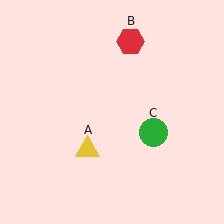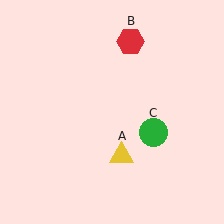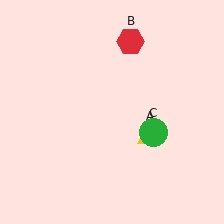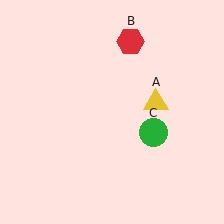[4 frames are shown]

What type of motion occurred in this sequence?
The yellow triangle (object A) rotated counterclockwise around the center of the scene.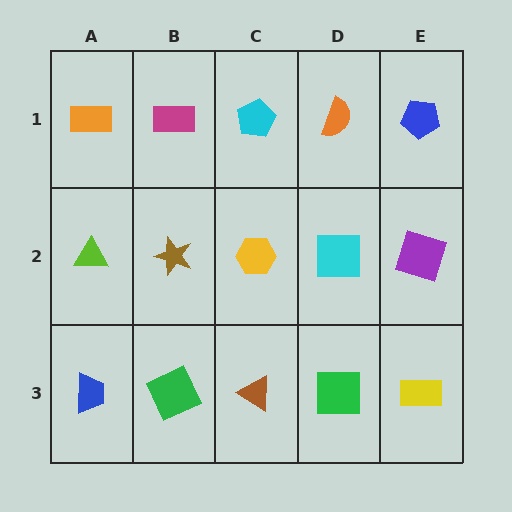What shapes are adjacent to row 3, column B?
A brown star (row 2, column B), a blue trapezoid (row 3, column A), a brown triangle (row 3, column C).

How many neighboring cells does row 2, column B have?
4.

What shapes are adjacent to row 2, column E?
A blue pentagon (row 1, column E), a yellow rectangle (row 3, column E), a cyan square (row 2, column D).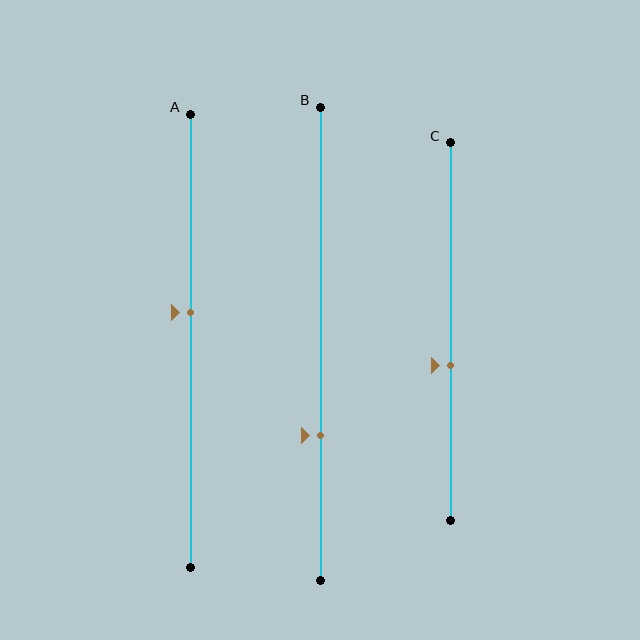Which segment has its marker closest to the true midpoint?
Segment A has its marker closest to the true midpoint.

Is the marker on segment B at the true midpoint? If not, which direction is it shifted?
No, the marker on segment B is shifted downward by about 19% of the segment length.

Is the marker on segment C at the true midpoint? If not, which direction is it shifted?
No, the marker on segment C is shifted downward by about 9% of the segment length.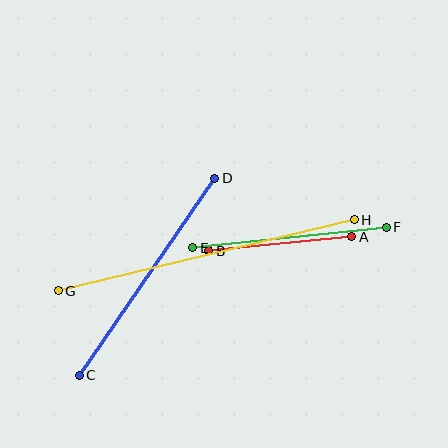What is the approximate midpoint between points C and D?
The midpoint is at approximately (147, 277) pixels.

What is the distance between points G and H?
The distance is approximately 304 pixels.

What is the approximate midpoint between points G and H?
The midpoint is at approximately (206, 255) pixels.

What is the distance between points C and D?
The distance is approximately 239 pixels.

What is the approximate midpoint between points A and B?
The midpoint is at approximately (280, 244) pixels.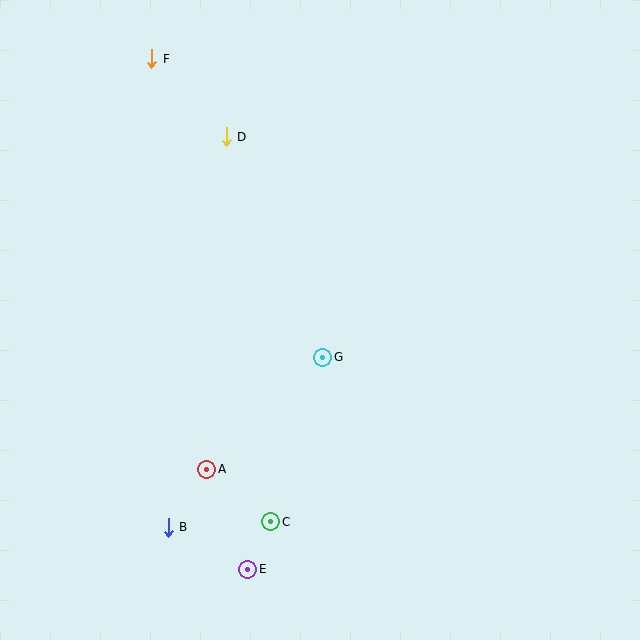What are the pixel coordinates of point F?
Point F is at (152, 59).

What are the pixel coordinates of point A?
Point A is at (207, 469).